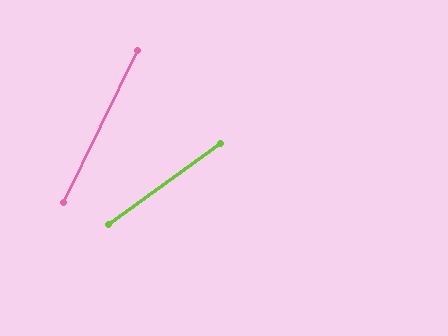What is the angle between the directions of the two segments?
Approximately 28 degrees.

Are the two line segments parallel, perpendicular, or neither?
Neither parallel nor perpendicular — they differ by about 28°.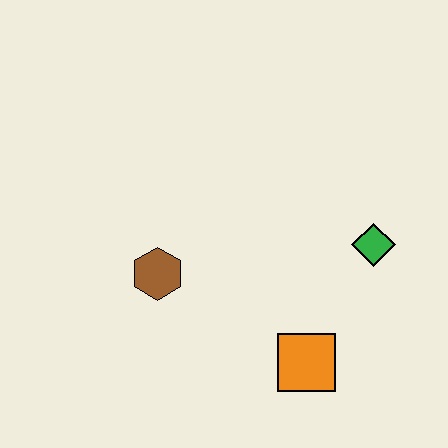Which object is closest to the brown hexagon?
The orange square is closest to the brown hexagon.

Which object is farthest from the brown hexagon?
The green diamond is farthest from the brown hexagon.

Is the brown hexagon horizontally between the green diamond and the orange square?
No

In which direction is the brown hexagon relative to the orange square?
The brown hexagon is to the left of the orange square.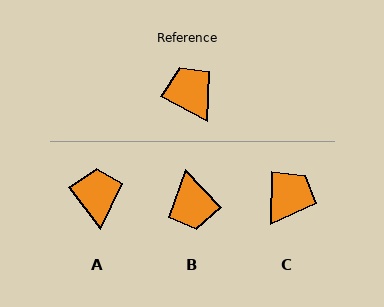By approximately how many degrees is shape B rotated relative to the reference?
Approximately 163 degrees counter-clockwise.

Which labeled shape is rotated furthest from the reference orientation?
B, about 163 degrees away.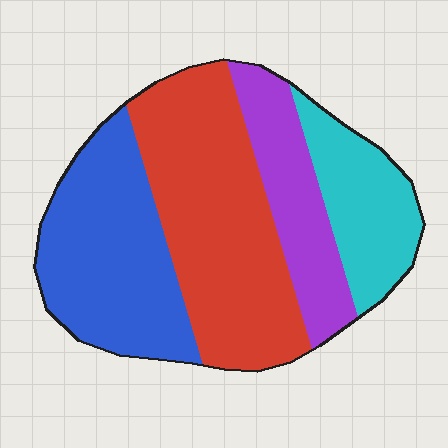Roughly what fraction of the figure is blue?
Blue covers around 30% of the figure.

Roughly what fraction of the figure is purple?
Purple takes up about one sixth (1/6) of the figure.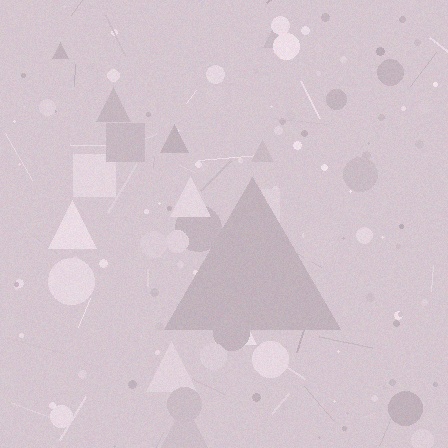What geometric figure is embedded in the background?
A triangle is embedded in the background.